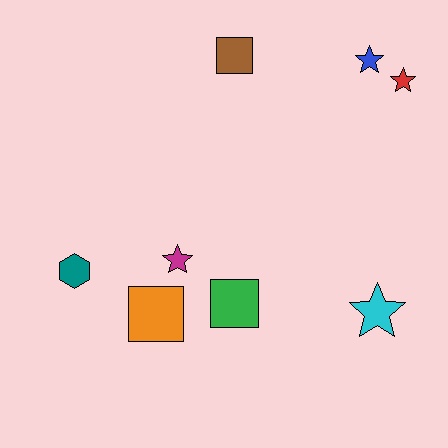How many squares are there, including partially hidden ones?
There are 3 squares.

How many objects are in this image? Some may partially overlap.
There are 8 objects.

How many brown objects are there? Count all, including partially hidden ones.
There is 1 brown object.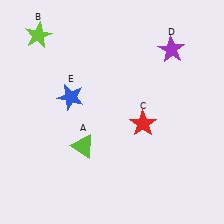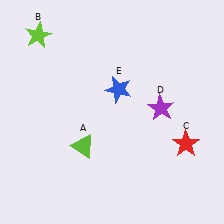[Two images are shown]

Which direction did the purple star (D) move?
The purple star (D) moved down.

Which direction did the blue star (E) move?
The blue star (E) moved right.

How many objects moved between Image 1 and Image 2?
3 objects moved between the two images.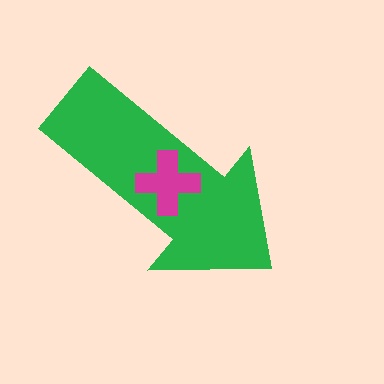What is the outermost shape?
The green arrow.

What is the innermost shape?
The magenta cross.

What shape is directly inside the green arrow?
The magenta cross.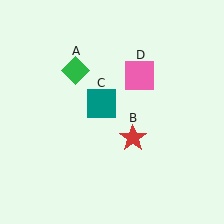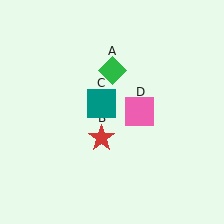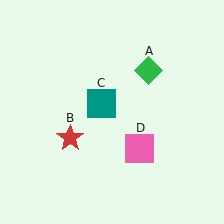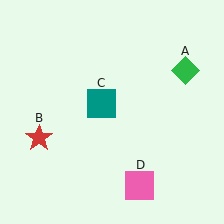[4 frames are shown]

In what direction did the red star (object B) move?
The red star (object B) moved left.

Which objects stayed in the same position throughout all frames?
Teal square (object C) remained stationary.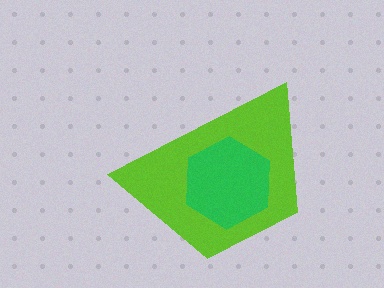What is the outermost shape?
The lime trapezoid.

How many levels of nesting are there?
2.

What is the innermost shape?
The green hexagon.